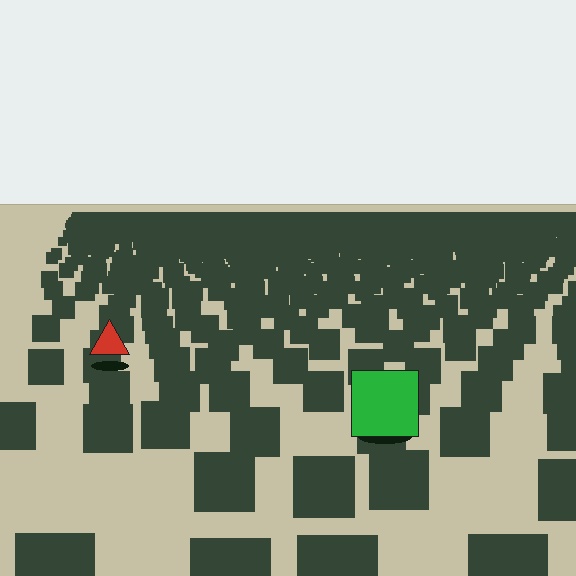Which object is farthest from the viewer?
The red triangle is farthest from the viewer. It appears smaller and the ground texture around it is denser.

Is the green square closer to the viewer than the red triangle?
Yes. The green square is closer — you can tell from the texture gradient: the ground texture is coarser near it.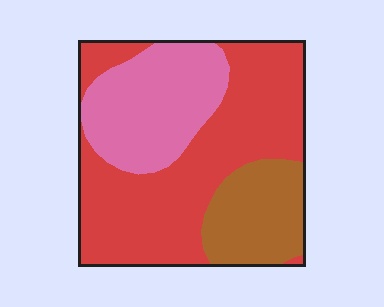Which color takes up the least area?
Brown, at roughly 20%.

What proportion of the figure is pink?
Pink covers roughly 25% of the figure.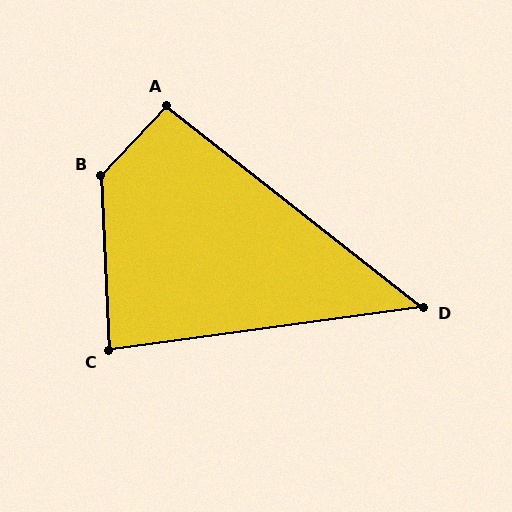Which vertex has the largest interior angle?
B, at approximately 134 degrees.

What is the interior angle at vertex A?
Approximately 95 degrees (obtuse).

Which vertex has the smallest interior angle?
D, at approximately 46 degrees.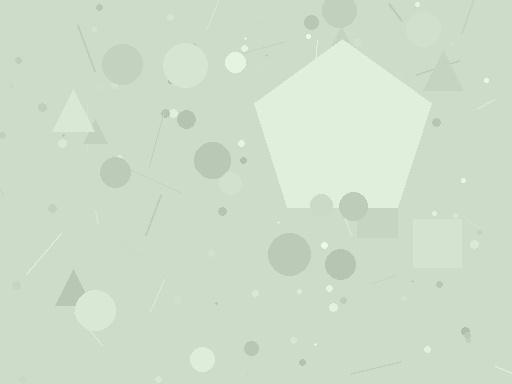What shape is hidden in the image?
A pentagon is hidden in the image.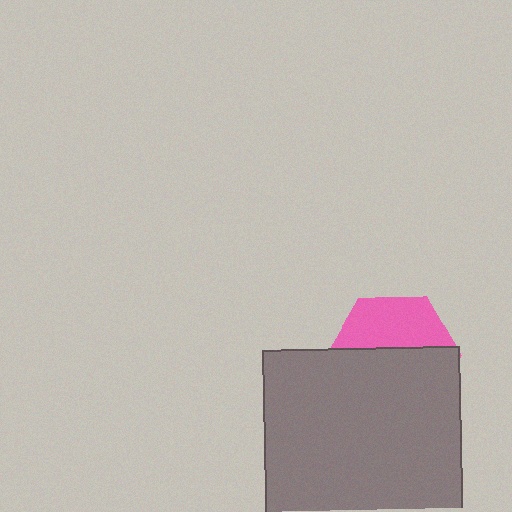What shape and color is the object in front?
The object in front is a gray square.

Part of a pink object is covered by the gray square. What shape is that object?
It is a hexagon.